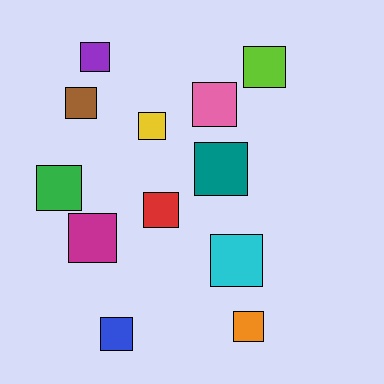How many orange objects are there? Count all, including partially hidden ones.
There is 1 orange object.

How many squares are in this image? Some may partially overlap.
There are 12 squares.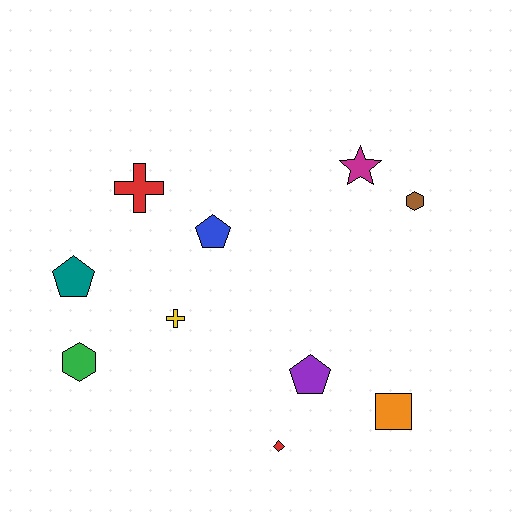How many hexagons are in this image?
There are 2 hexagons.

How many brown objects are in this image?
There is 1 brown object.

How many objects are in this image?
There are 10 objects.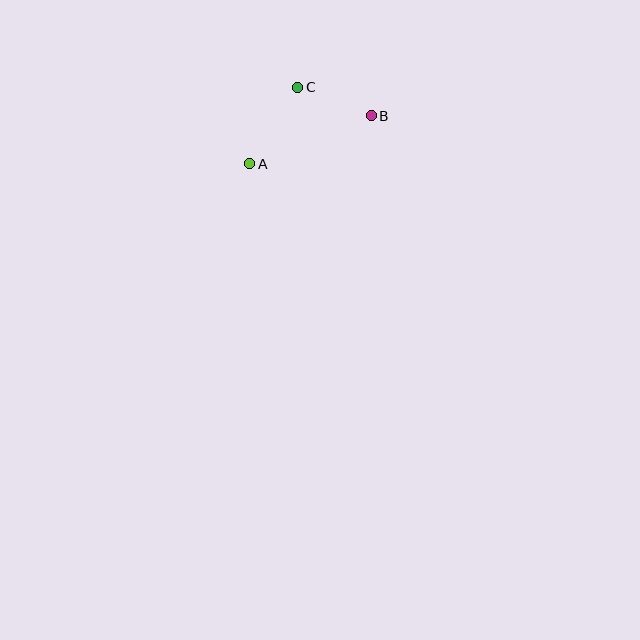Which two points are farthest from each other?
Points A and B are farthest from each other.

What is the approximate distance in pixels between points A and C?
The distance between A and C is approximately 90 pixels.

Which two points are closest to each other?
Points B and C are closest to each other.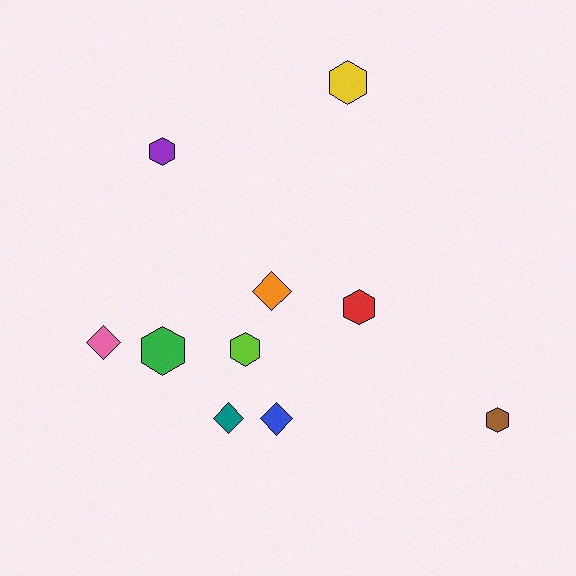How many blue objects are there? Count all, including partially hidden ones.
There is 1 blue object.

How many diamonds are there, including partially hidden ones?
There are 4 diamonds.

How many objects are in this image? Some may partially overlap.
There are 10 objects.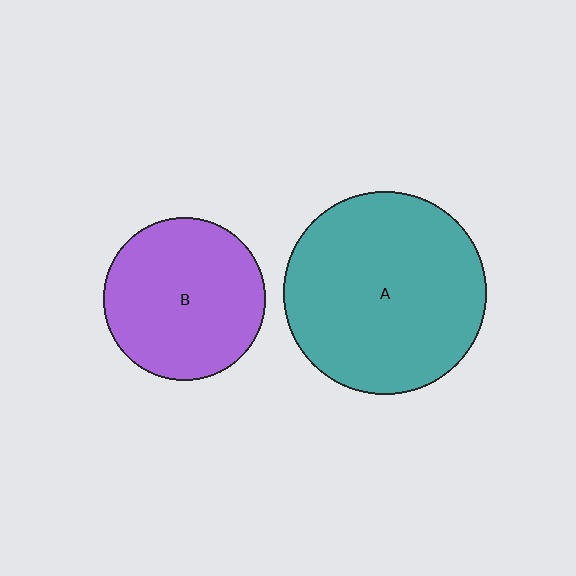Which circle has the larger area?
Circle A (teal).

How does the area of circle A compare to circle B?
Approximately 1.6 times.